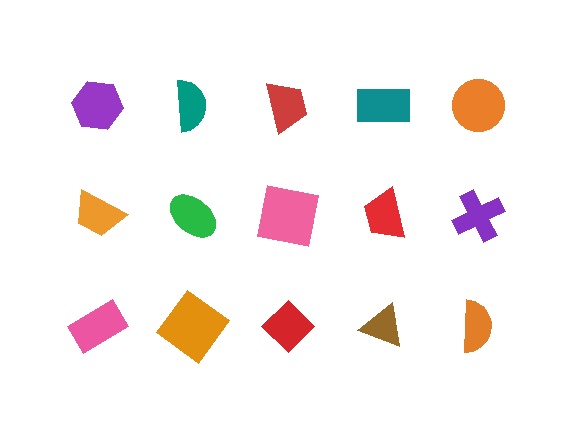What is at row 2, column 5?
A purple cross.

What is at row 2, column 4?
A red trapezoid.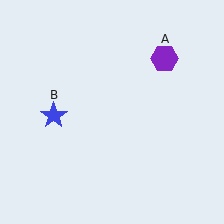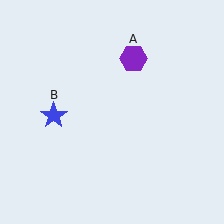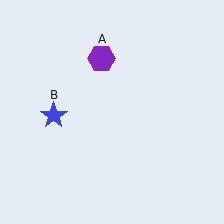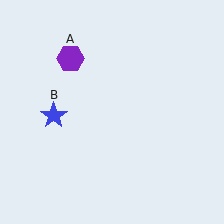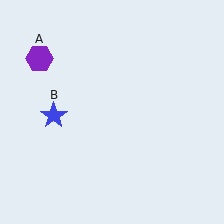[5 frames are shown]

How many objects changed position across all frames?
1 object changed position: purple hexagon (object A).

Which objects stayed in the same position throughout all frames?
Blue star (object B) remained stationary.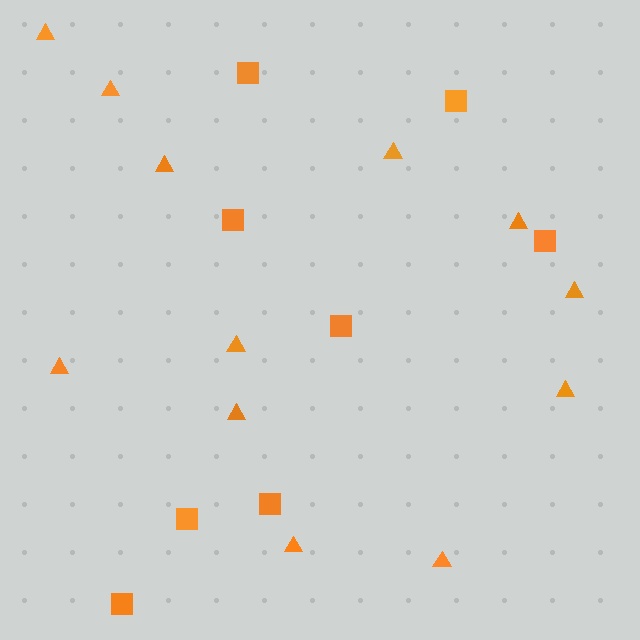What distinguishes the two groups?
There are 2 groups: one group of squares (8) and one group of triangles (12).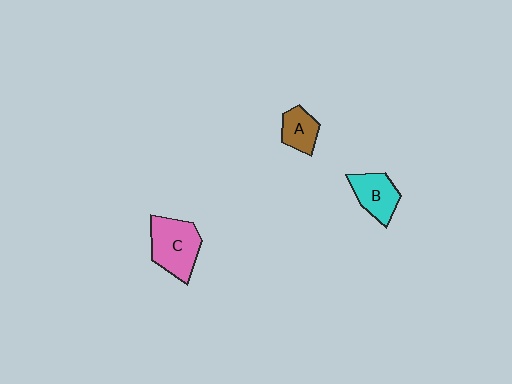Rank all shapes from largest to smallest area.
From largest to smallest: C (pink), B (cyan), A (brown).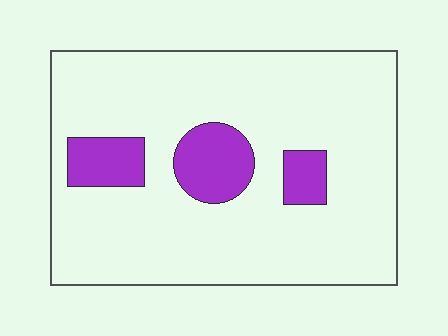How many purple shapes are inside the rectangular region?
3.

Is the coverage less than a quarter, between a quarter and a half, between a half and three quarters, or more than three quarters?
Less than a quarter.